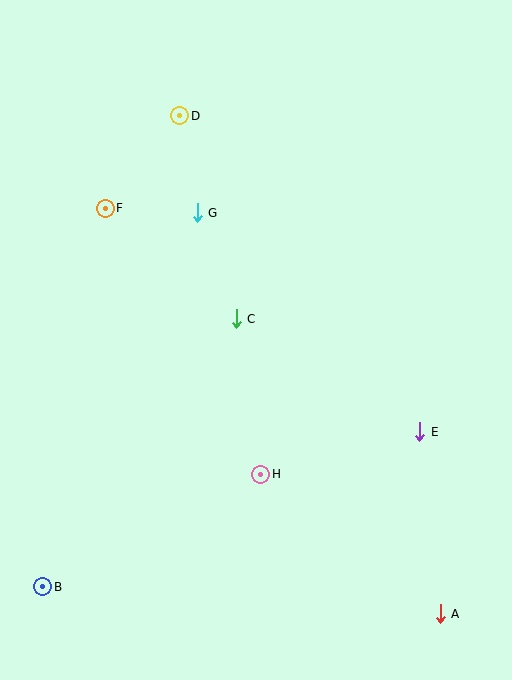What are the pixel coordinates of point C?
Point C is at (236, 319).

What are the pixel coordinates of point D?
Point D is at (180, 116).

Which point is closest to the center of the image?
Point C at (236, 319) is closest to the center.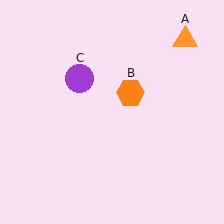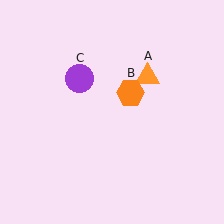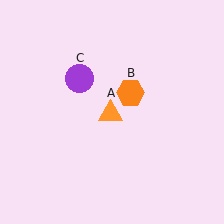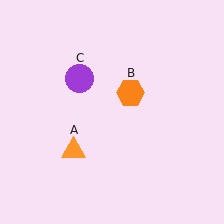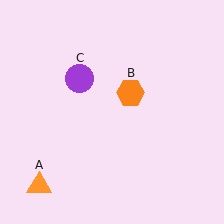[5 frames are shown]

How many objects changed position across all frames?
1 object changed position: orange triangle (object A).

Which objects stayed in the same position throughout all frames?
Orange hexagon (object B) and purple circle (object C) remained stationary.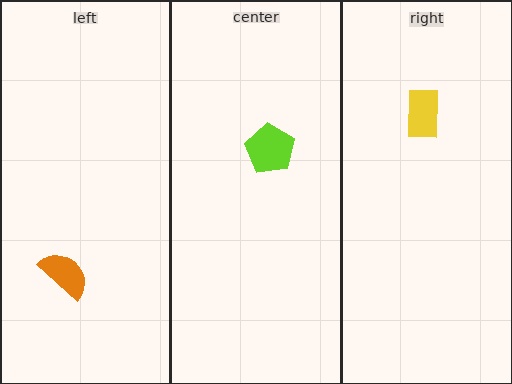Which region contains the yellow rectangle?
The right region.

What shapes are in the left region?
The orange semicircle.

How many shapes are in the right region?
1.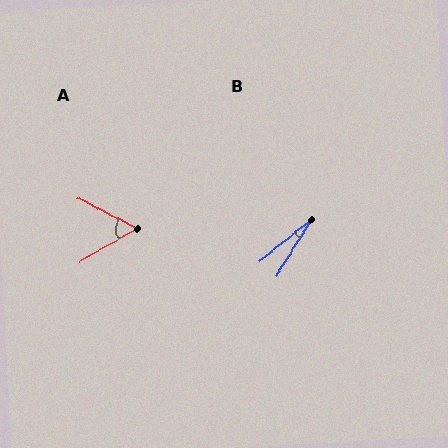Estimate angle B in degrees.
Approximately 19 degrees.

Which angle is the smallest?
B, at approximately 19 degrees.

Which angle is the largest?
A, at approximately 58 degrees.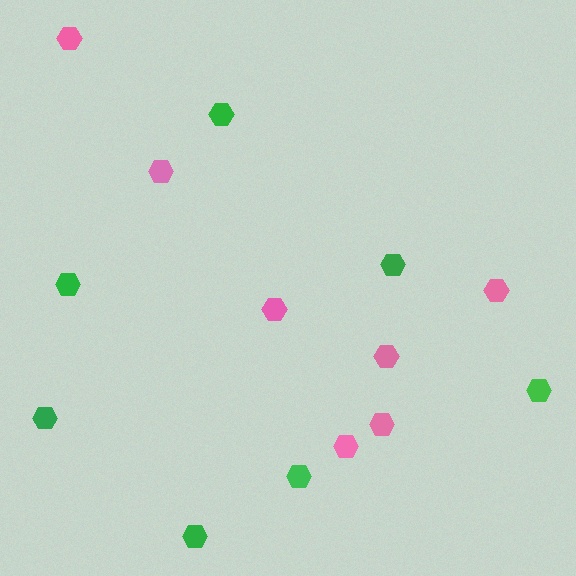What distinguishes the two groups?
There are 2 groups: one group of green hexagons (7) and one group of pink hexagons (7).